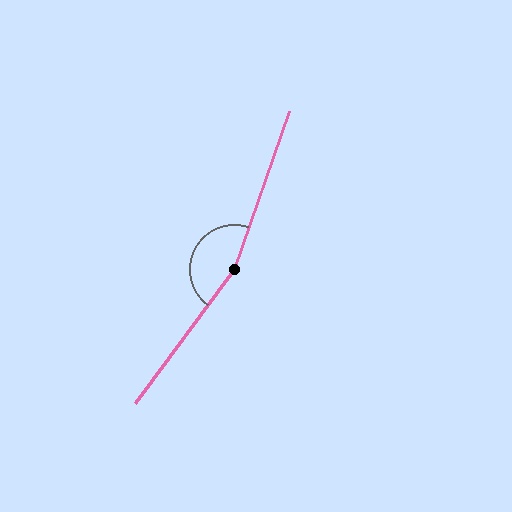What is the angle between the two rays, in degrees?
Approximately 163 degrees.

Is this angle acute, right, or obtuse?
It is obtuse.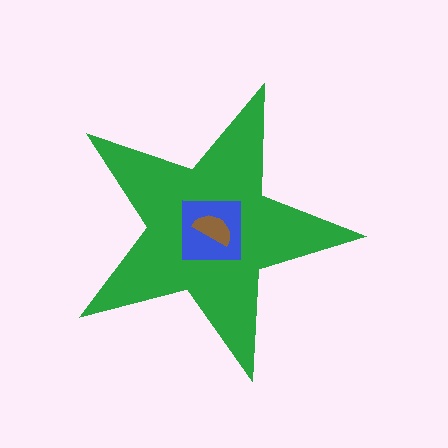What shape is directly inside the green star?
The blue square.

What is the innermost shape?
The brown semicircle.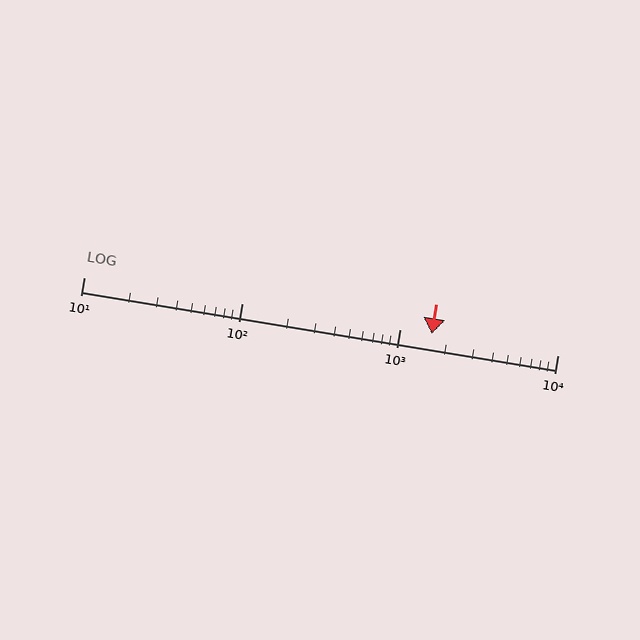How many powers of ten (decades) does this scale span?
The scale spans 3 decades, from 10 to 10000.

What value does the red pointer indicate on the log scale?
The pointer indicates approximately 1600.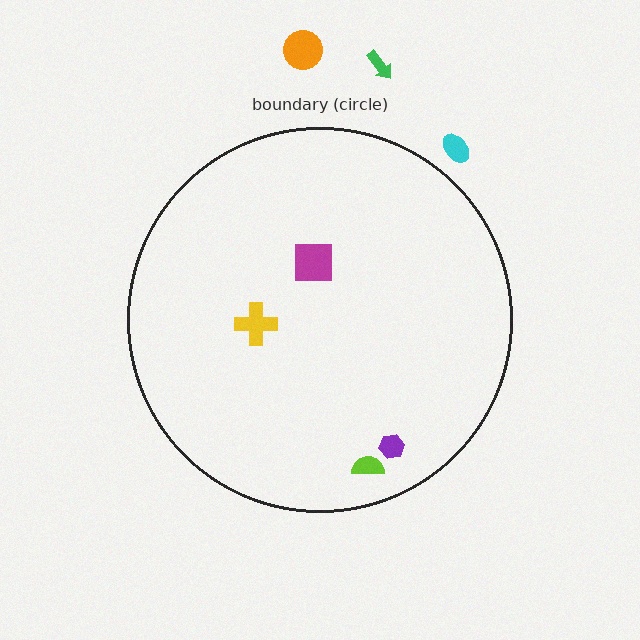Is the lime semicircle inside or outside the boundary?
Inside.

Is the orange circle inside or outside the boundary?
Outside.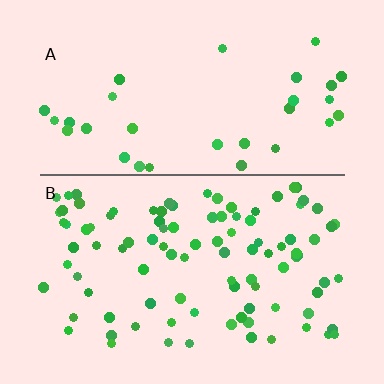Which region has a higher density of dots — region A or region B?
B (the bottom).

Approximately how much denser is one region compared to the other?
Approximately 2.9× — region B over region A.